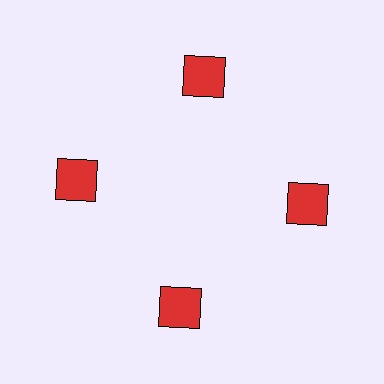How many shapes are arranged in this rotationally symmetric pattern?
There are 4 shapes, arranged in 4 groups of 1.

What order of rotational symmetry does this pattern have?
This pattern has 4-fold rotational symmetry.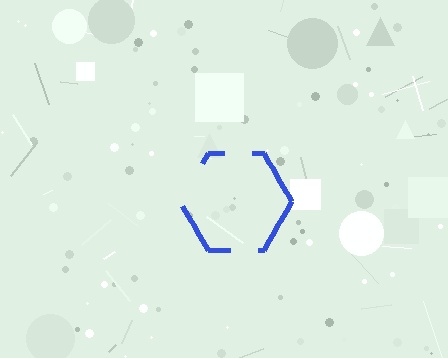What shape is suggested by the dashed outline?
The dashed outline suggests a hexagon.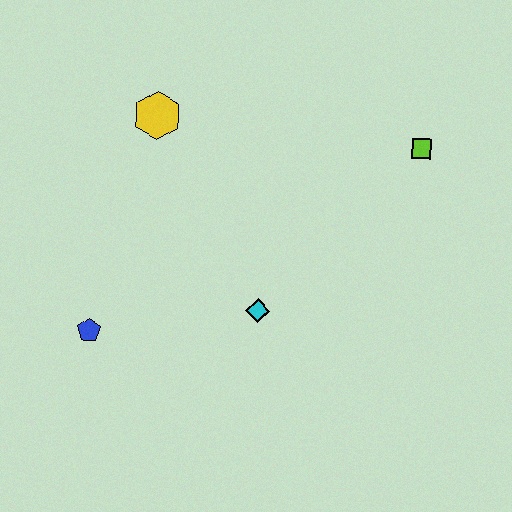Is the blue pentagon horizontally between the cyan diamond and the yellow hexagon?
No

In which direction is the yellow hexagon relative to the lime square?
The yellow hexagon is to the left of the lime square.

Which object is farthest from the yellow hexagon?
The lime square is farthest from the yellow hexagon.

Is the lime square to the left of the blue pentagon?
No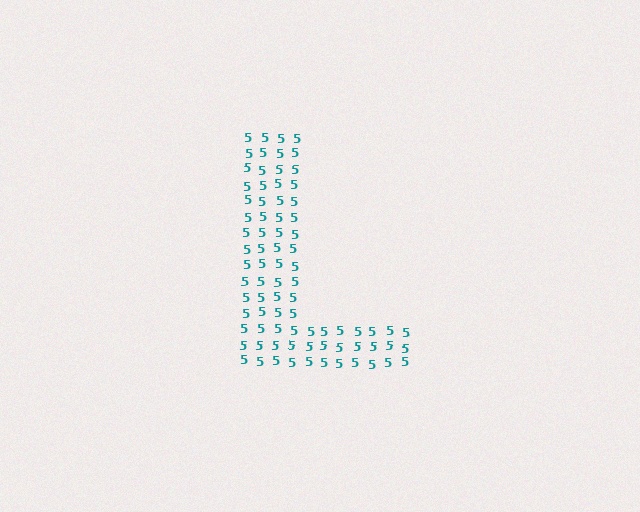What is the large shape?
The large shape is the letter L.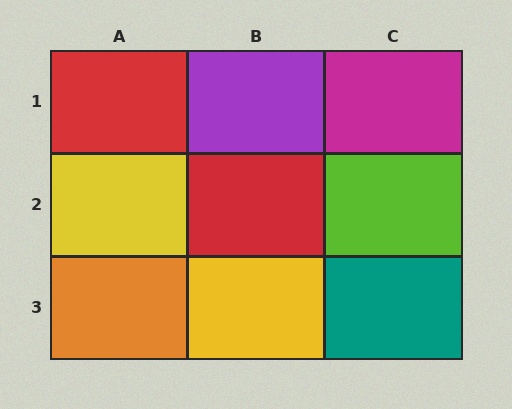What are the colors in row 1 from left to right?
Red, purple, magenta.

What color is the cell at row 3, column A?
Orange.